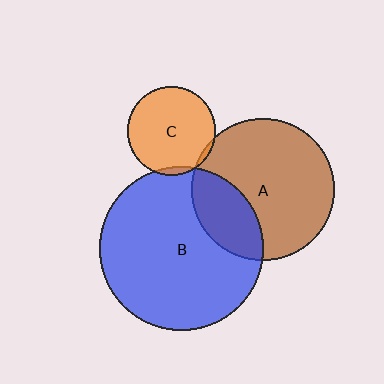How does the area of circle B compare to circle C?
Approximately 3.5 times.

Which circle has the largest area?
Circle B (blue).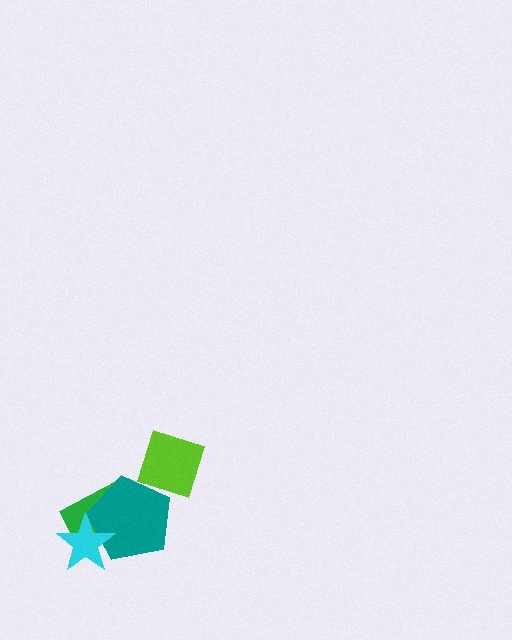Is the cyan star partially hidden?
No, no other shape covers it.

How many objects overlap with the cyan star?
2 objects overlap with the cyan star.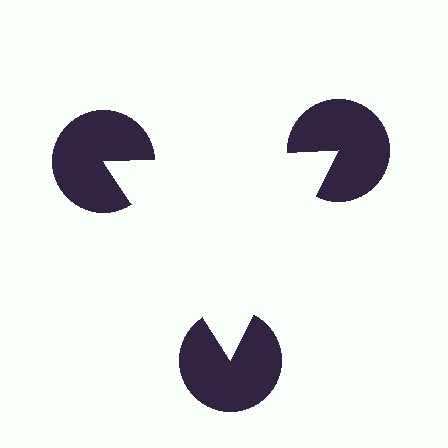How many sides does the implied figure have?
3 sides.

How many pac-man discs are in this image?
There are 3 — one at each vertex of the illusory triangle.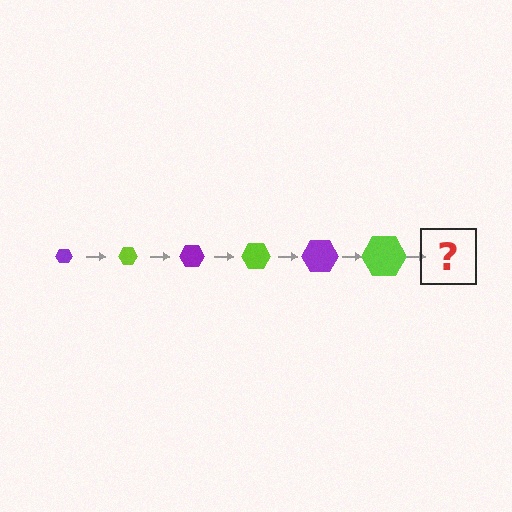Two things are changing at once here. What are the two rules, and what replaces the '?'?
The two rules are that the hexagon grows larger each step and the color cycles through purple and lime. The '?' should be a purple hexagon, larger than the previous one.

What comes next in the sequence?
The next element should be a purple hexagon, larger than the previous one.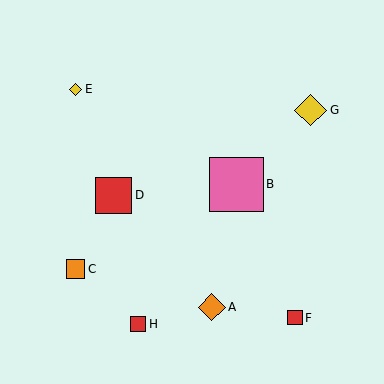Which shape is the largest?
The pink square (labeled B) is the largest.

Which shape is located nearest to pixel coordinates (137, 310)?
The red square (labeled H) at (138, 324) is nearest to that location.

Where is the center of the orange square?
The center of the orange square is at (76, 269).